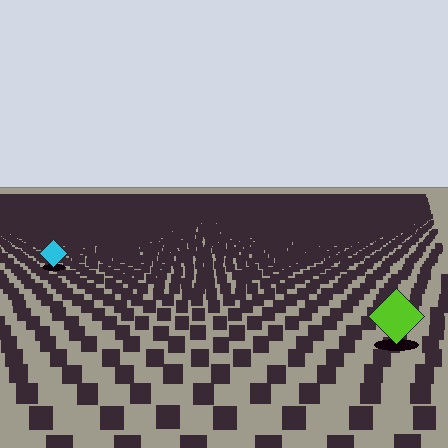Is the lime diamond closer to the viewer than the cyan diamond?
Yes. The lime diamond is closer — you can tell from the texture gradient: the ground texture is coarser near it.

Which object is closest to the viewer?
The lime diamond is closest. The texture marks near it are larger and more spread out.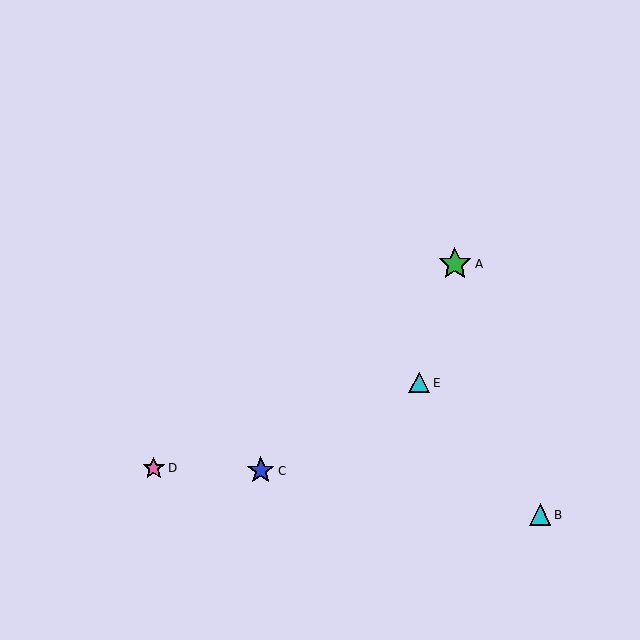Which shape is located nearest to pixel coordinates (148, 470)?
The pink star (labeled D) at (154, 468) is nearest to that location.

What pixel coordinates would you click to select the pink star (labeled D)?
Click at (154, 468) to select the pink star D.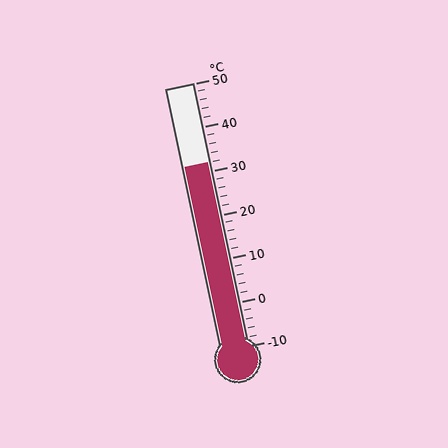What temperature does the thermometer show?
The thermometer shows approximately 32°C.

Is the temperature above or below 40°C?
The temperature is below 40°C.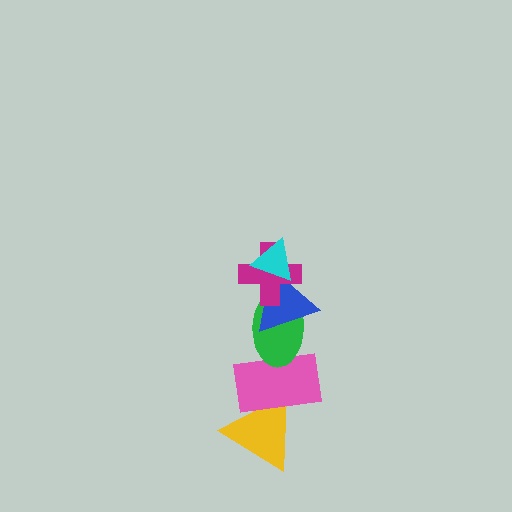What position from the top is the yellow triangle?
The yellow triangle is 6th from the top.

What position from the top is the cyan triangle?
The cyan triangle is 1st from the top.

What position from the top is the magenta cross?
The magenta cross is 2nd from the top.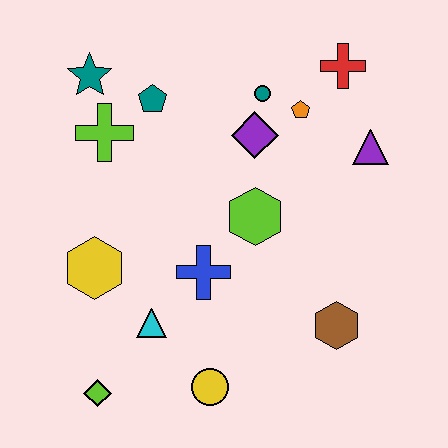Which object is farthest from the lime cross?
The brown hexagon is farthest from the lime cross.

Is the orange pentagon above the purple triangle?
Yes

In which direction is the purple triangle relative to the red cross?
The purple triangle is below the red cross.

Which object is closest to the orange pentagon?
The teal circle is closest to the orange pentagon.